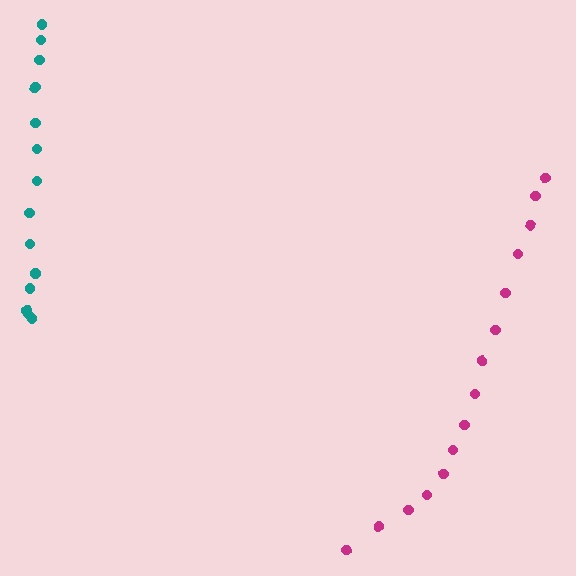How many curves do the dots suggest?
There are 2 distinct paths.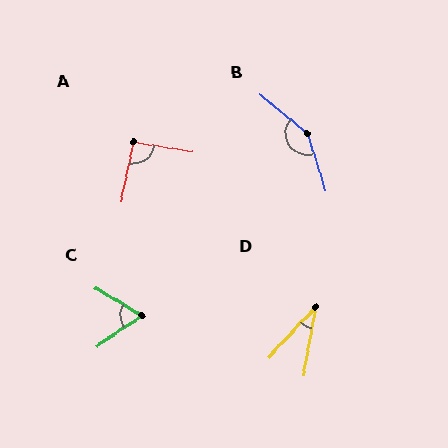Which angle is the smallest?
D, at approximately 33 degrees.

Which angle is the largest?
B, at approximately 147 degrees.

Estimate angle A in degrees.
Approximately 93 degrees.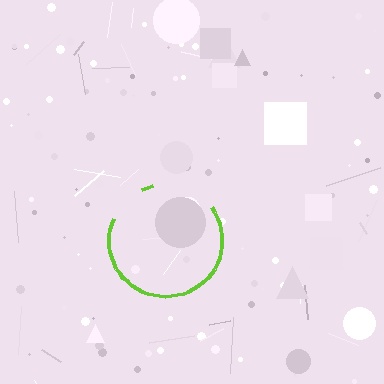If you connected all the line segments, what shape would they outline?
They would outline a circle.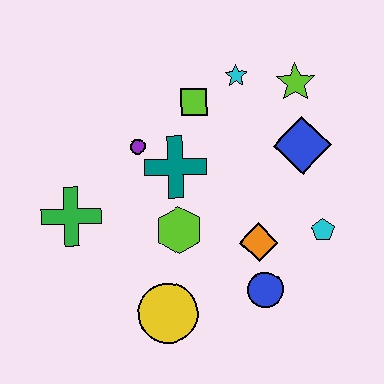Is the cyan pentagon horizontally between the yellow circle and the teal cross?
No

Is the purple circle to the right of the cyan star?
No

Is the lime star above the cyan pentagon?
Yes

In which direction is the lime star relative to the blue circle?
The lime star is above the blue circle.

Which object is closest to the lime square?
The cyan star is closest to the lime square.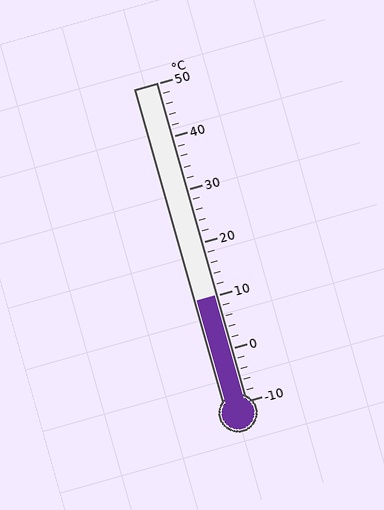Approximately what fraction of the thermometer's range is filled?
The thermometer is filled to approximately 35% of its range.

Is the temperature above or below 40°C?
The temperature is below 40°C.